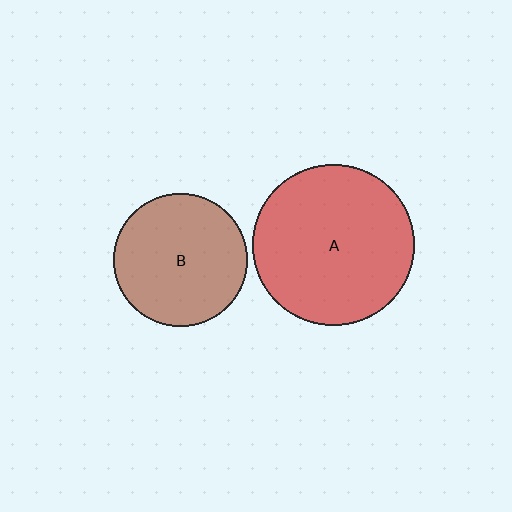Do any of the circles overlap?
No, none of the circles overlap.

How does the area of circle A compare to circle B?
Approximately 1.5 times.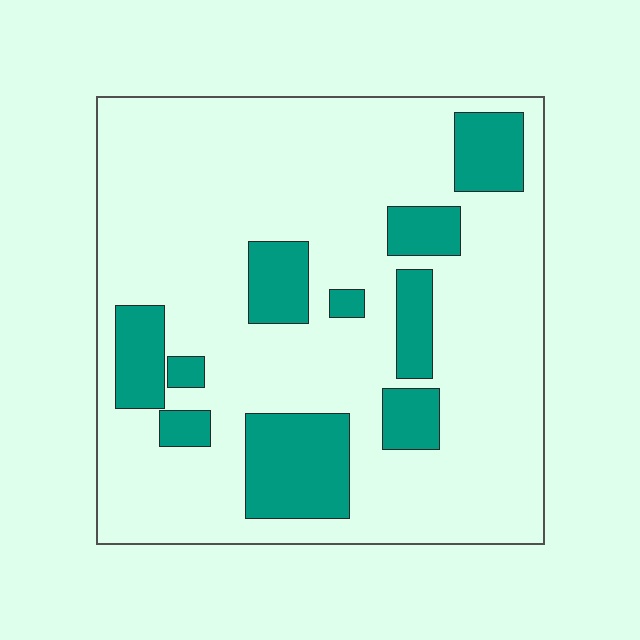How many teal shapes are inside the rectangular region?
10.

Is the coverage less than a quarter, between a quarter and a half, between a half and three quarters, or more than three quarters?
Less than a quarter.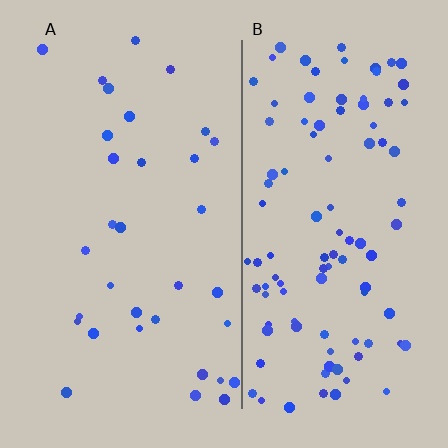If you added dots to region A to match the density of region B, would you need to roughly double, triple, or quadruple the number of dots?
Approximately triple.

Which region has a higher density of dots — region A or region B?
B (the right).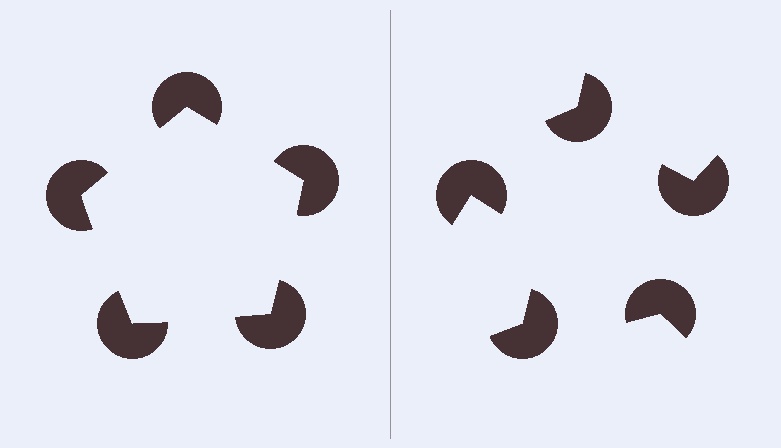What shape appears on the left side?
An illusory pentagon.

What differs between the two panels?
The pac-man discs are positioned identically on both sides; only the wedge orientations differ. On the left they align to a pentagon; on the right they are misaligned.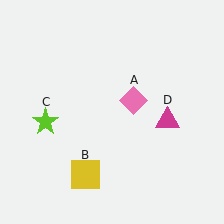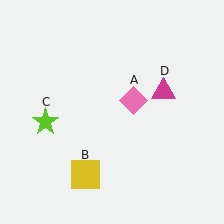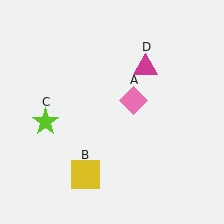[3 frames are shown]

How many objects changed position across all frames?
1 object changed position: magenta triangle (object D).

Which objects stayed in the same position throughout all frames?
Pink diamond (object A) and yellow square (object B) and lime star (object C) remained stationary.